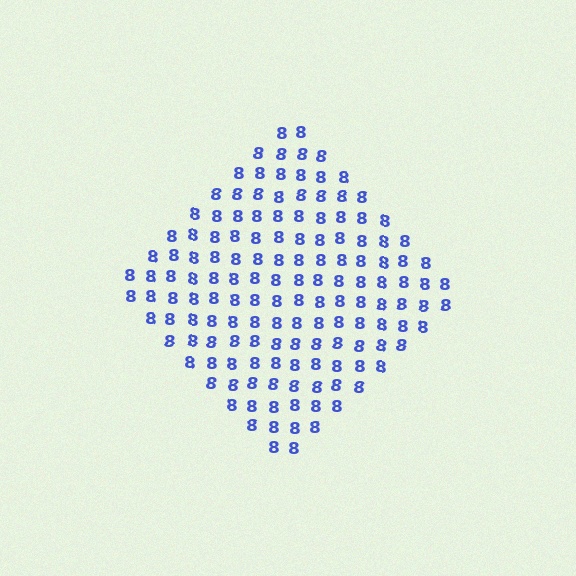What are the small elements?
The small elements are digit 8's.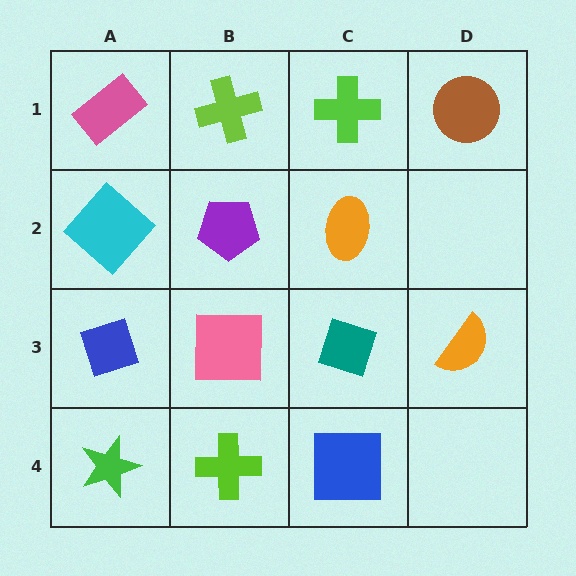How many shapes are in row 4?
3 shapes.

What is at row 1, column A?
A pink rectangle.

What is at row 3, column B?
A pink square.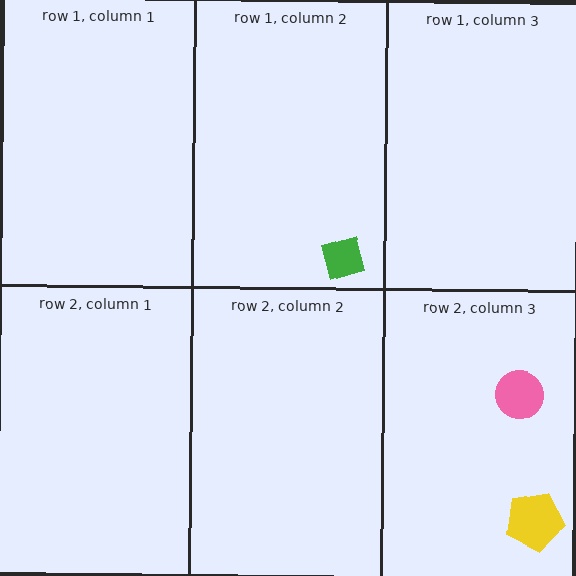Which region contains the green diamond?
The row 1, column 2 region.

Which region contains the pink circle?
The row 2, column 3 region.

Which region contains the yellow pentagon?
The row 2, column 3 region.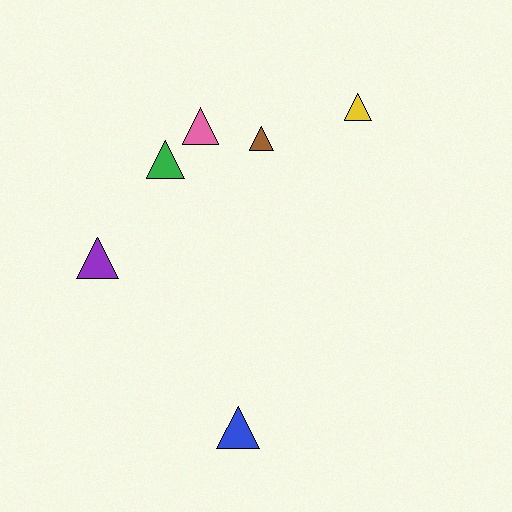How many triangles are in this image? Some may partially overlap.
There are 6 triangles.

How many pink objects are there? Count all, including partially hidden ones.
There is 1 pink object.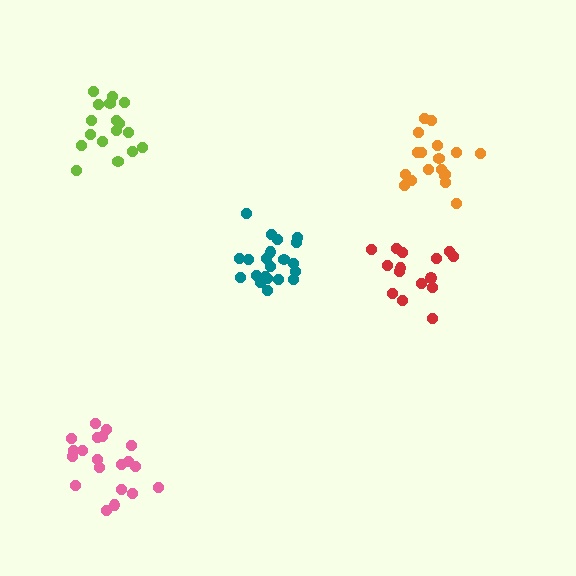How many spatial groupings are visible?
There are 5 spatial groupings.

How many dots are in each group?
Group 1: 18 dots, Group 2: 15 dots, Group 3: 20 dots, Group 4: 21 dots, Group 5: 18 dots (92 total).